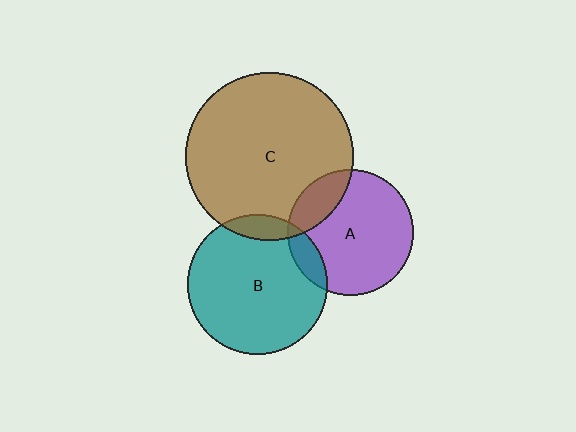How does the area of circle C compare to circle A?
Approximately 1.8 times.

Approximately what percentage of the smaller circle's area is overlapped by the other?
Approximately 20%.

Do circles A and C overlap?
Yes.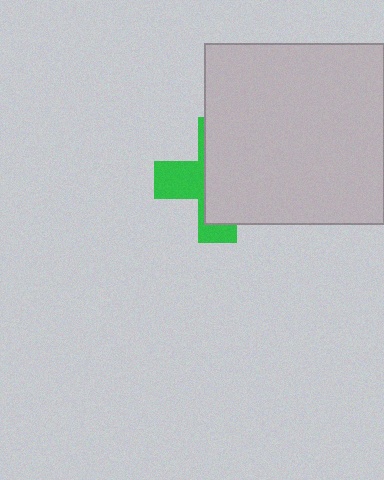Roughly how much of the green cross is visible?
A small part of it is visible (roughly 36%).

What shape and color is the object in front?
The object in front is a light gray square.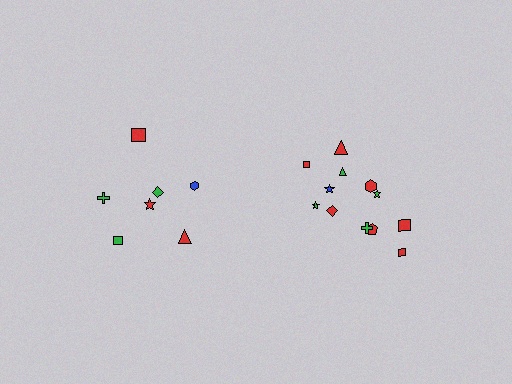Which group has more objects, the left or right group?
The right group.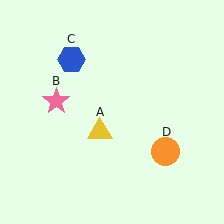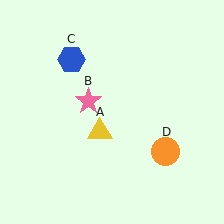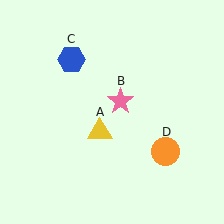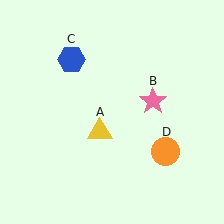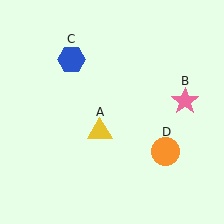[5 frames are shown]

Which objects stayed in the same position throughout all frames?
Yellow triangle (object A) and blue hexagon (object C) and orange circle (object D) remained stationary.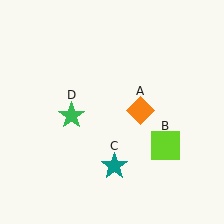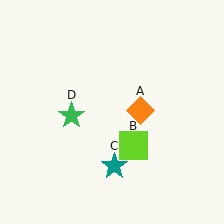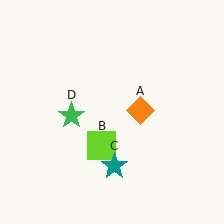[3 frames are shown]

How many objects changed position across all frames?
1 object changed position: lime square (object B).